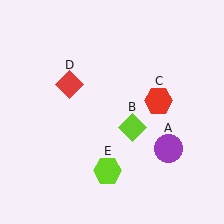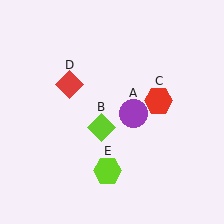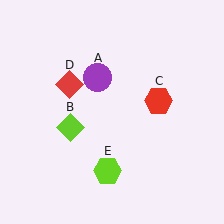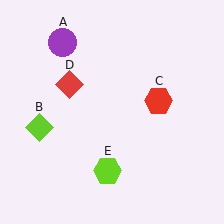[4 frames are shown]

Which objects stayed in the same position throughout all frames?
Red hexagon (object C) and red diamond (object D) and lime hexagon (object E) remained stationary.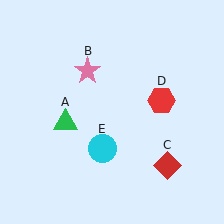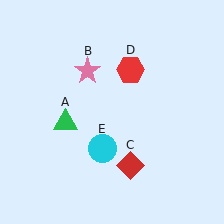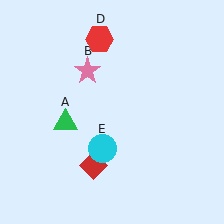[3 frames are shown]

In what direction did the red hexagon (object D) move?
The red hexagon (object D) moved up and to the left.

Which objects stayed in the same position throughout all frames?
Green triangle (object A) and pink star (object B) and cyan circle (object E) remained stationary.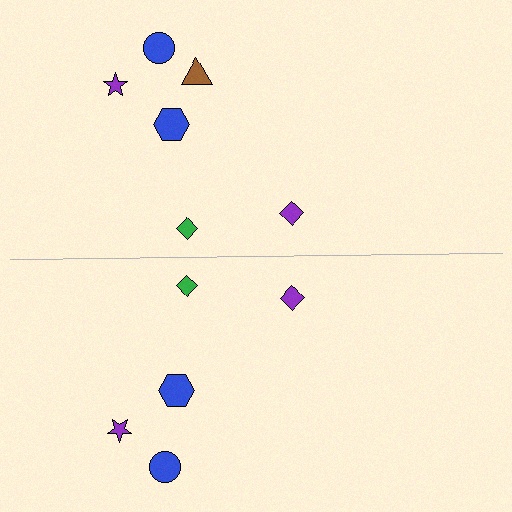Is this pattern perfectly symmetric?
No, the pattern is not perfectly symmetric. A brown triangle is missing from the bottom side.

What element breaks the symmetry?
A brown triangle is missing from the bottom side.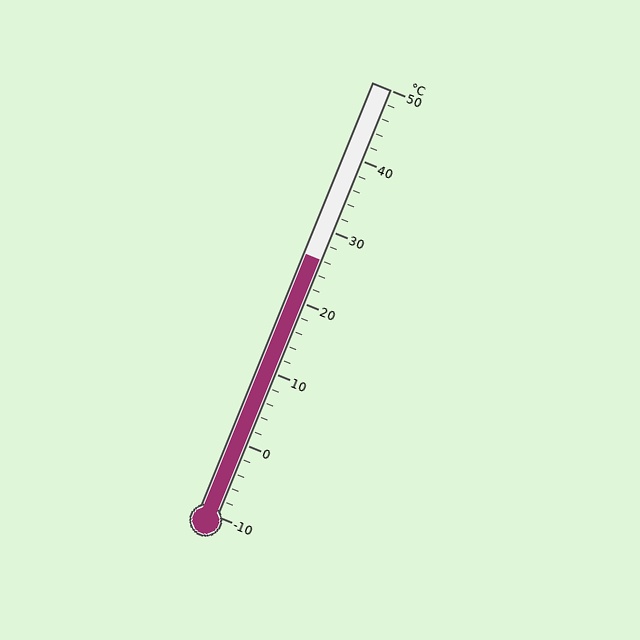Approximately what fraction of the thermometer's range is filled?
The thermometer is filled to approximately 60% of its range.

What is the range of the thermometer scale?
The thermometer scale ranges from -10°C to 50°C.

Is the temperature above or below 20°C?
The temperature is above 20°C.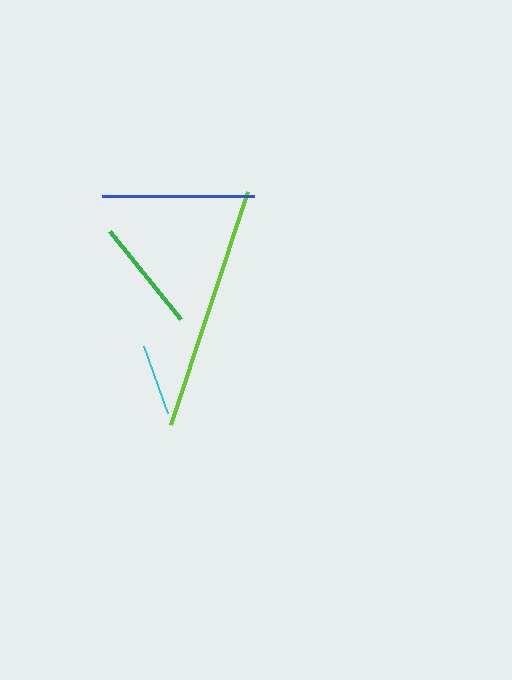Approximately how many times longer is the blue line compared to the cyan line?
The blue line is approximately 2.1 times the length of the cyan line.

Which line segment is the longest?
The lime line is the longest at approximately 245 pixels.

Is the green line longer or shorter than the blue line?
The blue line is longer than the green line.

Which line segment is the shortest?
The cyan line is the shortest at approximately 72 pixels.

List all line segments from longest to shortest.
From longest to shortest: lime, blue, green, cyan.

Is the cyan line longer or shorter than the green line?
The green line is longer than the cyan line.